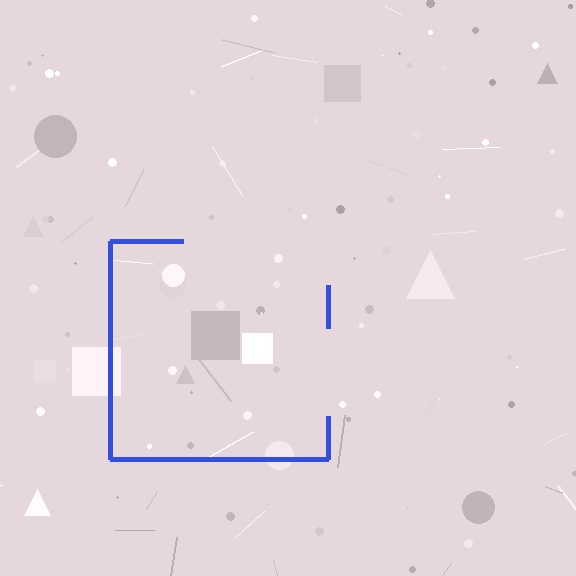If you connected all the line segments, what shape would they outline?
They would outline a square.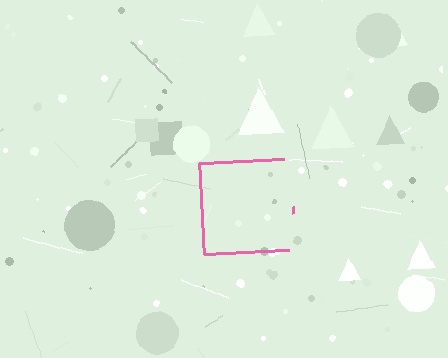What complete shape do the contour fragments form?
The contour fragments form a square.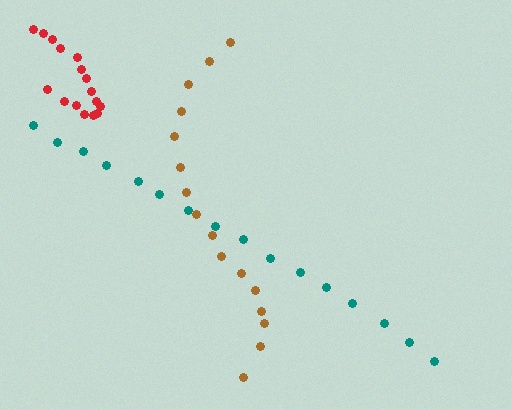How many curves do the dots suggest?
There are 3 distinct paths.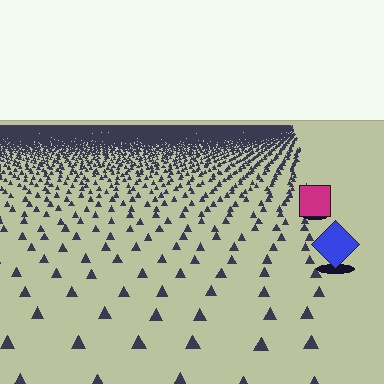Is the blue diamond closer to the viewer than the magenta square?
Yes. The blue diamond is closer — you can tell from the texture gradient: the ground texture is coarser near it.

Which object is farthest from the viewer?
The magenta square is farthest from the viewer. It appears smaller and the ground texture around it is denser.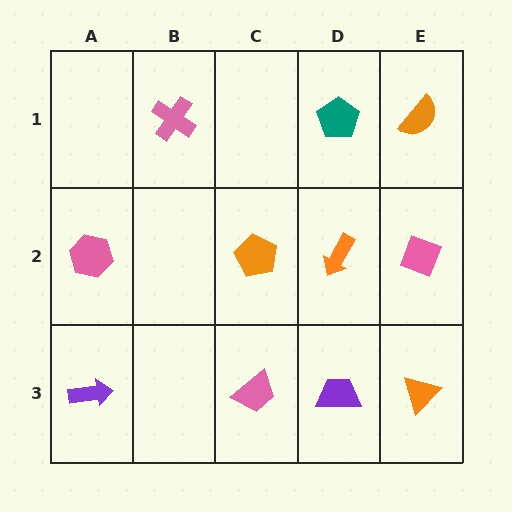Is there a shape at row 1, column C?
No, that cell is empty.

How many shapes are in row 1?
3 shapes.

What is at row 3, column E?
An orange triangle.